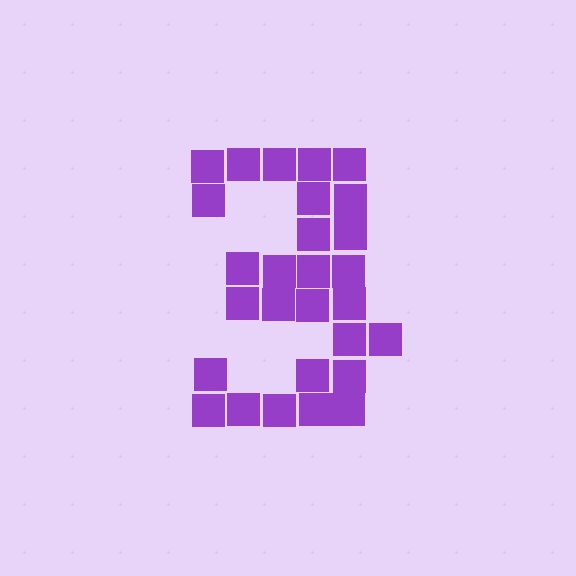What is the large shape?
The large shape is the digit 3.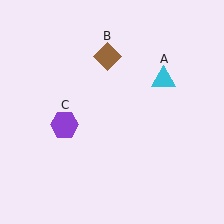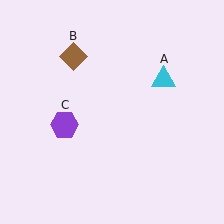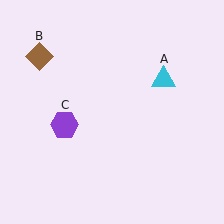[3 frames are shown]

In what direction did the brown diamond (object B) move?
The brown diamond (object B) moved left.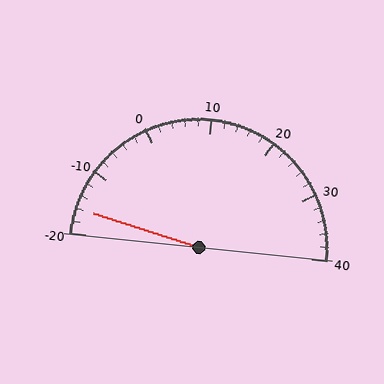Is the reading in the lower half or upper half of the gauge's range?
The reading is in the lower half of the range (-20 to 40).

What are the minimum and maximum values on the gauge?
The gauge ranges from -20 to 40.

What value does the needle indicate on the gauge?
The needle indicates approximately -16.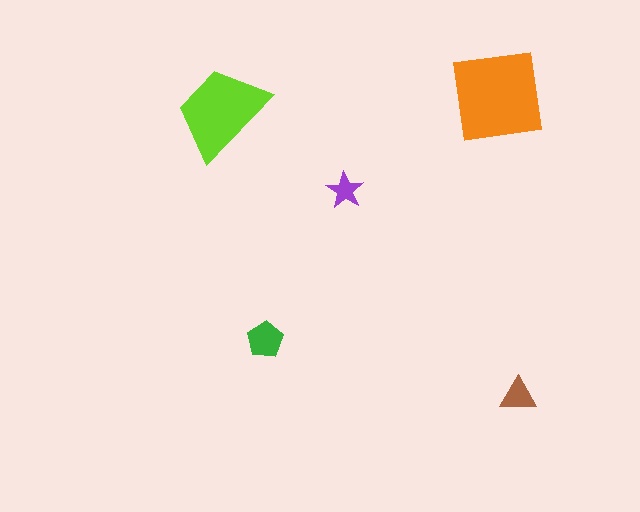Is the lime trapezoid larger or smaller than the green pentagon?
Larger.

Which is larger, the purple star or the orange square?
The orange square.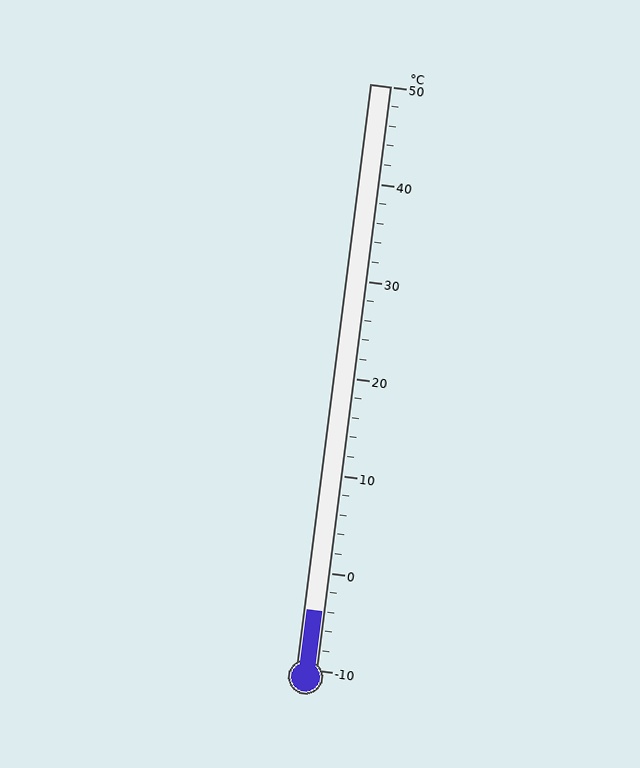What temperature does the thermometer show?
The thermometer shows approximately -4°C.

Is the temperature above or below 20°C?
The temperature is below 20°C.